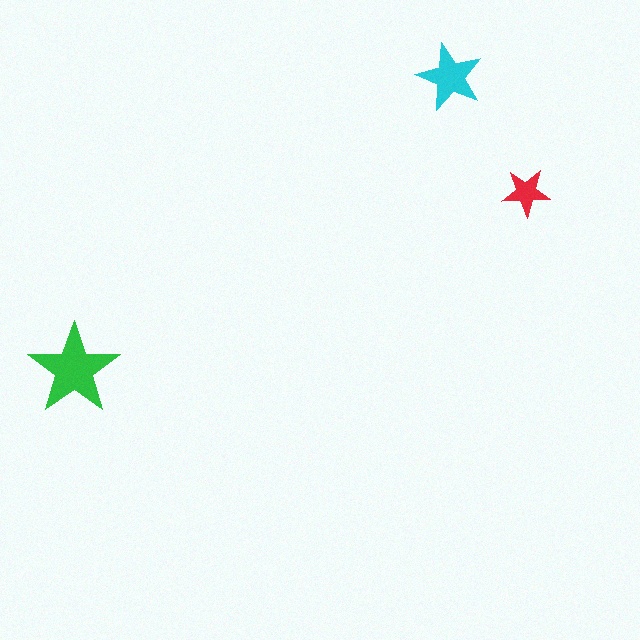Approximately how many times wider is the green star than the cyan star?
About 1.5 times wider.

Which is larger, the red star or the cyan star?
The cyan one.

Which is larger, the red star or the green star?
The green one.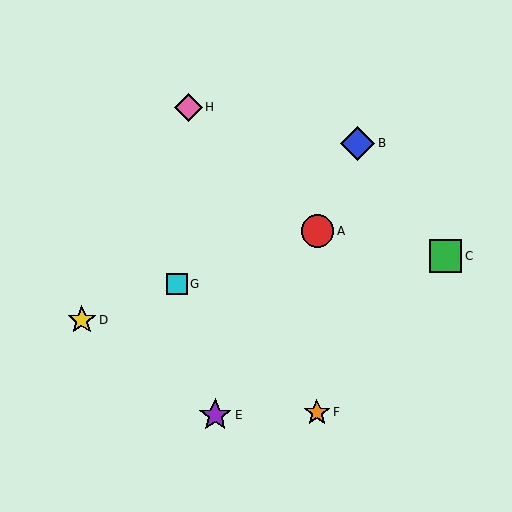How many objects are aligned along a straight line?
3 objects (A, D, G) are aligned along a straight line.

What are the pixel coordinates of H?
Object H is at (188, 107).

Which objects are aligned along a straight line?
Objects A, D, G are aligned along a straight line.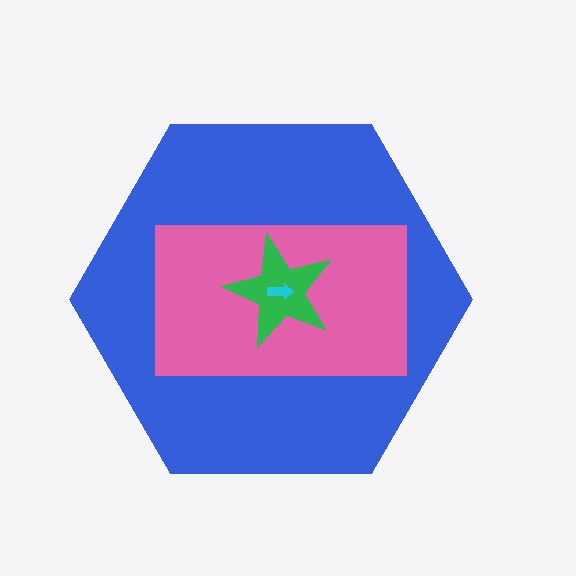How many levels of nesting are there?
4.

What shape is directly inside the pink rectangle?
The green star.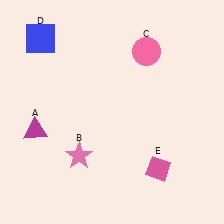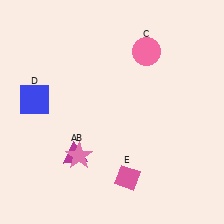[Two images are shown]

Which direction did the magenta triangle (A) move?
The magenta triangle (A) moved right.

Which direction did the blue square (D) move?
The blue square (D) moved down.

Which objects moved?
The objects that moved are: the magenta triangle (A), the blue square (D), the pink diamond (E).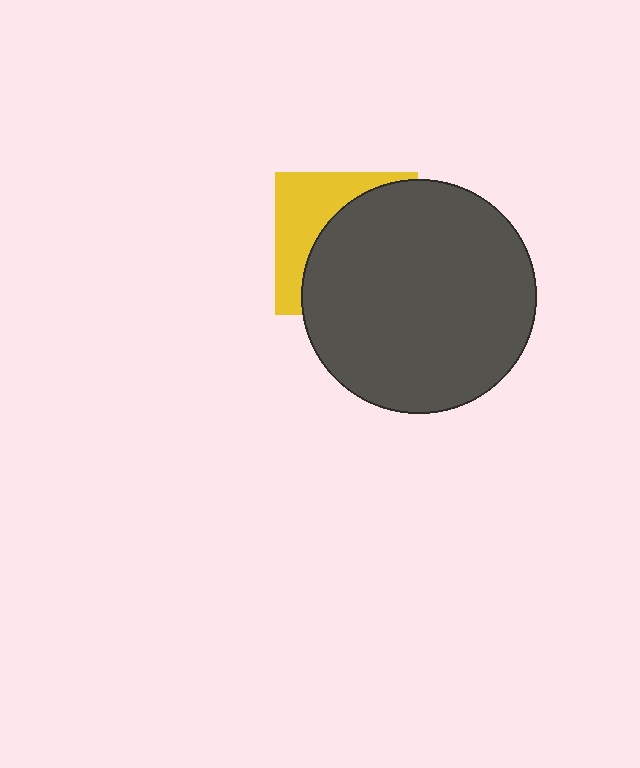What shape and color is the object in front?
The object in front is a dark gray circle.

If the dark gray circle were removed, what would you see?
You would see the complete yellow square.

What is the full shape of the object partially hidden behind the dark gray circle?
The partially hidden object is a yellow square.